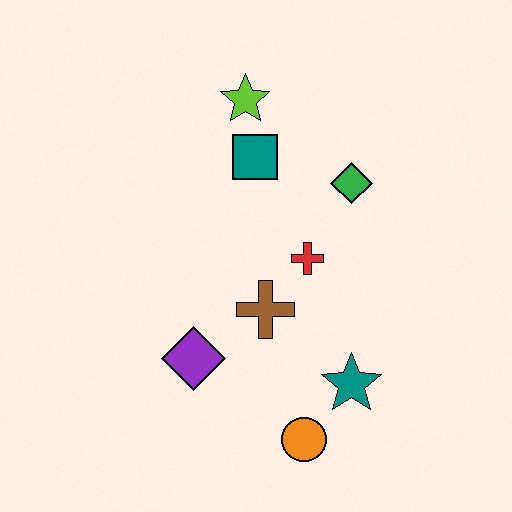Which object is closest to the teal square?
The lime star is closest to the teal square.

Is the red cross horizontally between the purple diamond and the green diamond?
Yes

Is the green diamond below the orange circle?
No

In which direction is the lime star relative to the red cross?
The lime star is above the red cross.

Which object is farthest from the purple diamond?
The lime star is farthest from the purple diamond.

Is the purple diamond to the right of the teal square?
No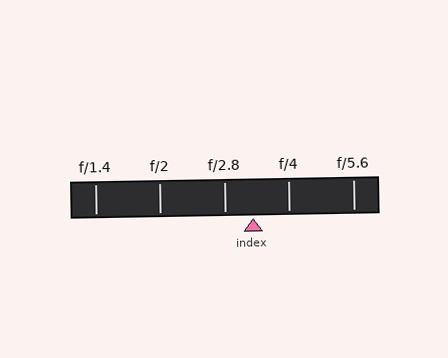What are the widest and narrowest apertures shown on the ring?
The widest aperture shown is f/1.4 and the narrowest is f/5.6.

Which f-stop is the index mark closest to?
The index mark is closest to f/2.8.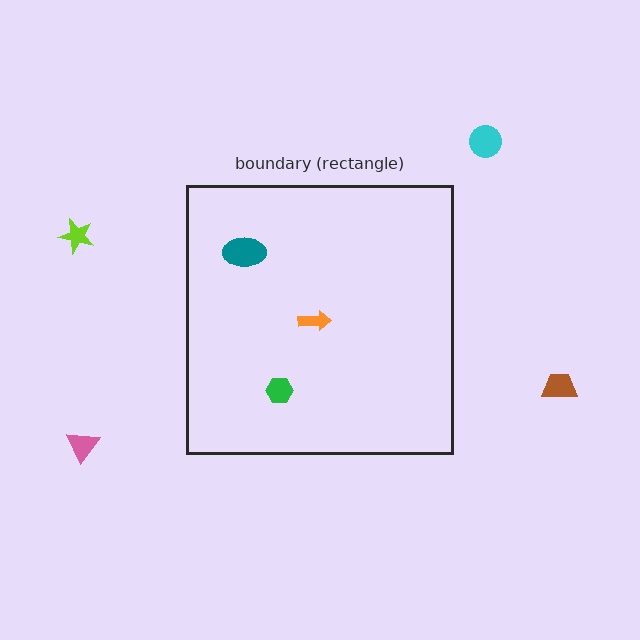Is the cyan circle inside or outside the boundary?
Outside.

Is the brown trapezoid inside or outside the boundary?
Outside.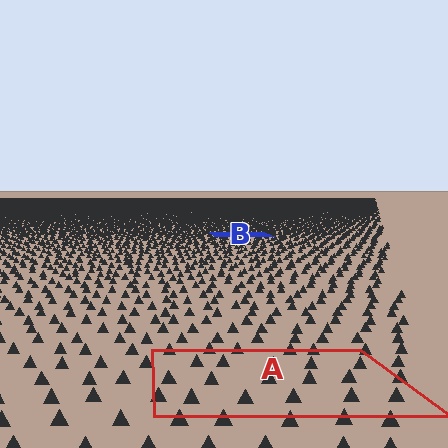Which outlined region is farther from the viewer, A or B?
Region B is farther from the viewer — the texture elements inside it appear smaller and more densely packed.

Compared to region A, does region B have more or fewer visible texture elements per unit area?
Region B has more texture elements per unit area — they are packed more densely because it is farther away.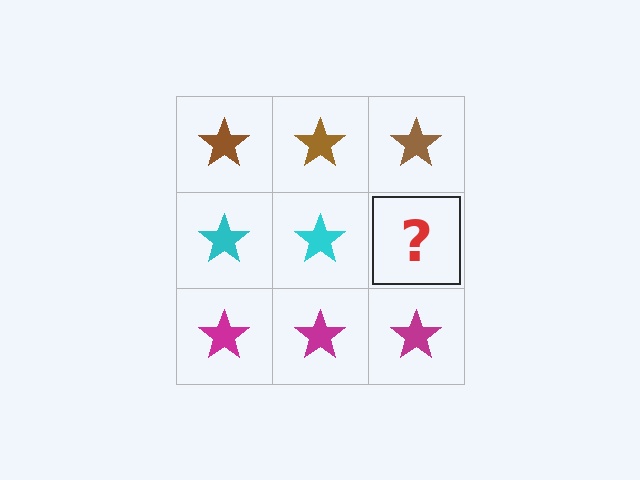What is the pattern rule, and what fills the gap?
The rule is that each row has a consistent color. The gap should be filled with a cyan star.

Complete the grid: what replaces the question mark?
The question mark should be replaced with a cyan star.